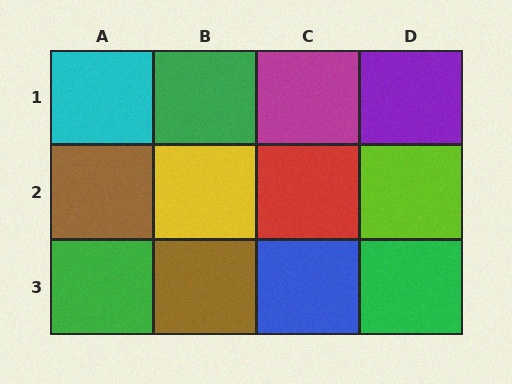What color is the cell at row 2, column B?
Yellow.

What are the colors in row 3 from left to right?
Green, brown, blue, green.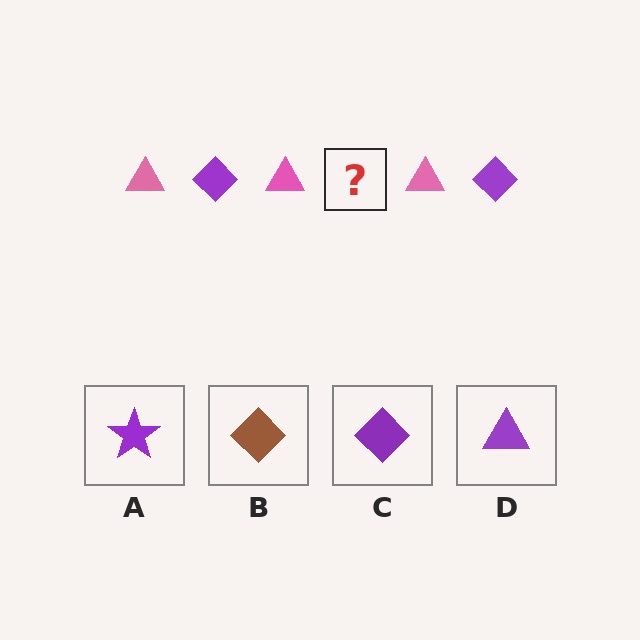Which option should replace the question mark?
Option C.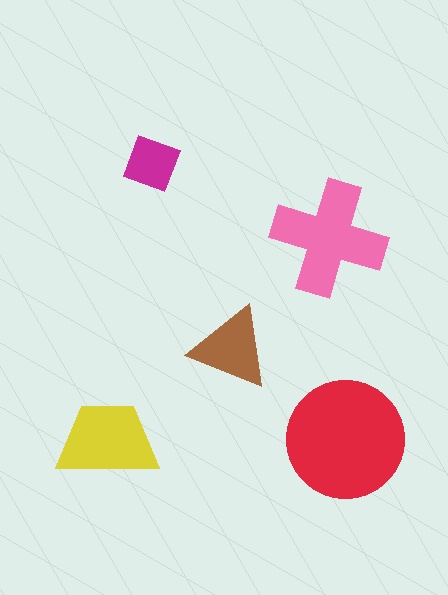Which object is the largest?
The red circle.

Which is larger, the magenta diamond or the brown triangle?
The brown triangle.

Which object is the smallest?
The magenta diamond.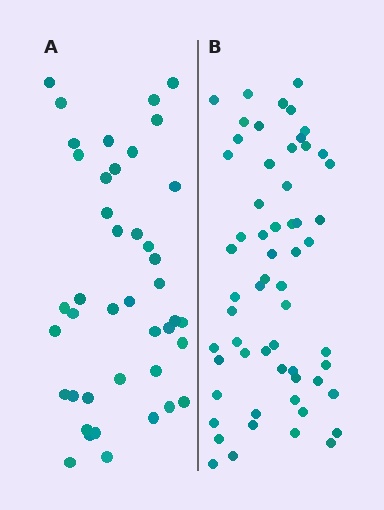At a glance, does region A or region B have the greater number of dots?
Region B (the right region) has more dots.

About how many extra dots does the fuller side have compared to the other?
Region B has approximately 15 more dots than region A.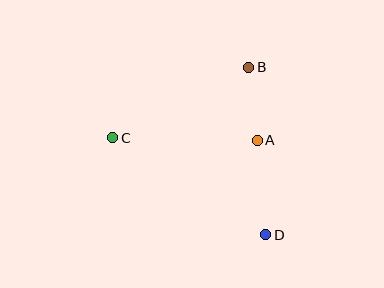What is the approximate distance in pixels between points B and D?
The distance between B and D is approximately 168 pixels.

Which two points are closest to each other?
Points A and B are closest to each other.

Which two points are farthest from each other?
Points C and D are farthest from each other.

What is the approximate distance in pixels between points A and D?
The distance between A and D is approximately 95 pixels.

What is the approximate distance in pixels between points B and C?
The distance between B and C is approximately 153 pixels.